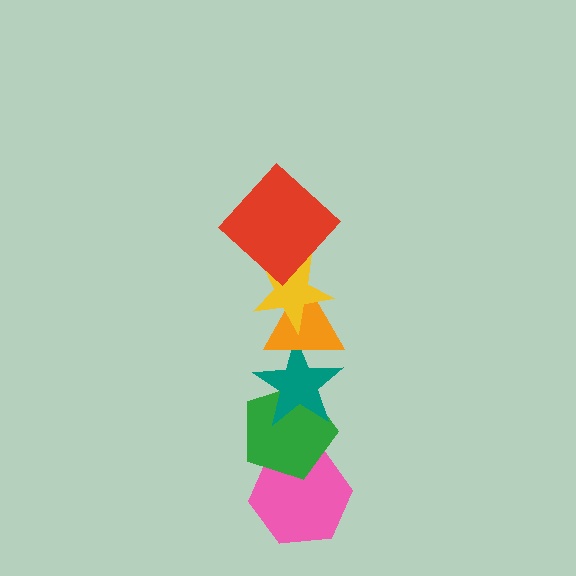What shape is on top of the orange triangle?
The yellow star is on top of the orange triangle.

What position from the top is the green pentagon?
The green pentagon is 5th from the top.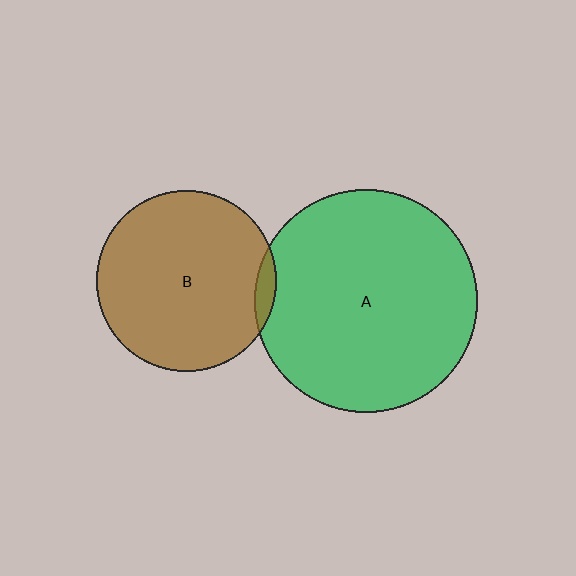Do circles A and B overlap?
Yes.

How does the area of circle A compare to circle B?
Approximately 1.5 times.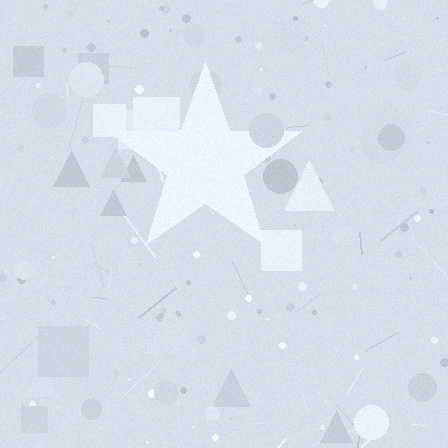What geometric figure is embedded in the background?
A star is embedded in the background.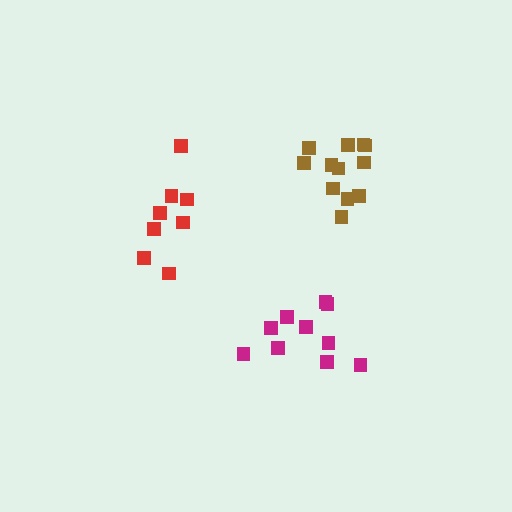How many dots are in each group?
Group 1: 8 dots, Group 2: 12 dots, Group 3: 10 dots (30 total).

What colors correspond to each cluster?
The clusters are colored: red, brown, magenta.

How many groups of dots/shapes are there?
There are 3 groups.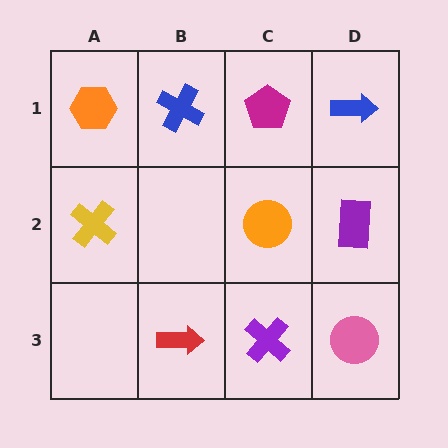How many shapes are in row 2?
3 shapes.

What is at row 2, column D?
A purple rectangle.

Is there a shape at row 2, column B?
No, that cell is empty.